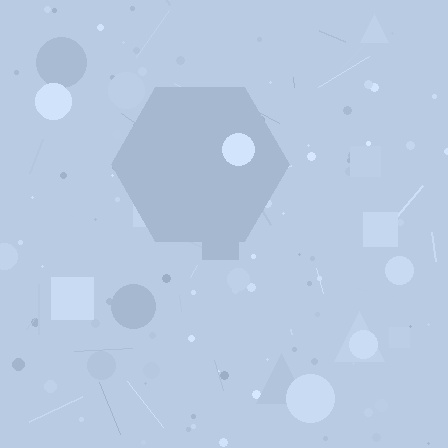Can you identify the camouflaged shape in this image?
The camouflaged shape is a hexagon.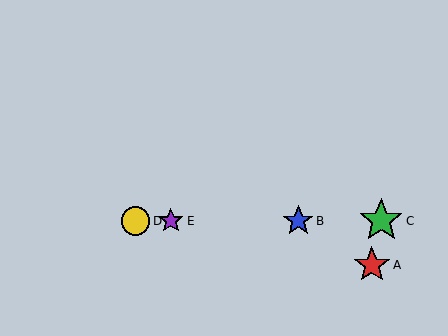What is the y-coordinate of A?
Object A is at y≈265.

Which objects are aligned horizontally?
Objects B, C, D, E are aligned horizontally.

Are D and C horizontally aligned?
Yes, both are at y≈221.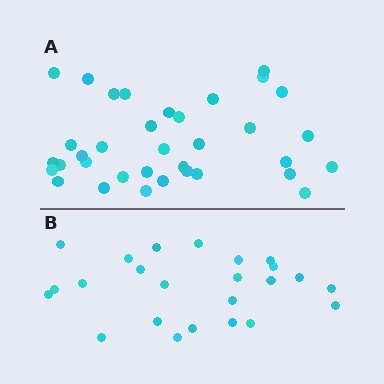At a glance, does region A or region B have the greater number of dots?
Region A (the top region) has more dots.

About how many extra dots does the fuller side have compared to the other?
Region A has roughly 12 or so more dots than region B.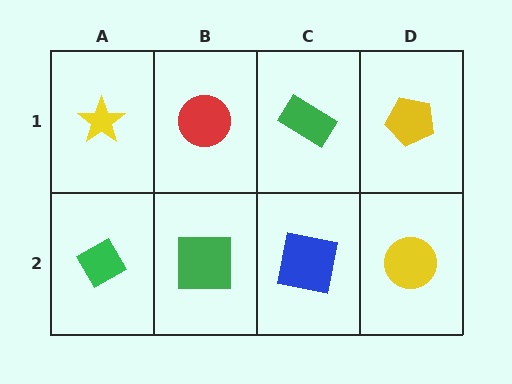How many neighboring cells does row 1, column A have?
2.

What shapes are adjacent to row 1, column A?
A green diamond (row 2, column A), a red circle (row 1, column B).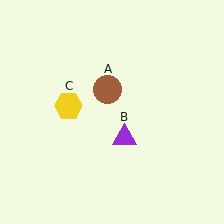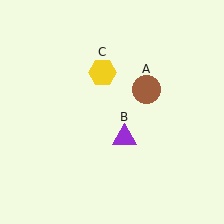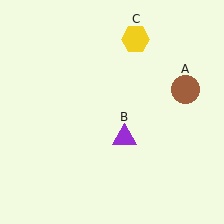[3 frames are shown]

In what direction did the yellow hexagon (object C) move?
The yellow hexagon (object C) moved up and to the right.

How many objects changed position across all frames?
2 objects changed position: brown circle (object A), yellow hexagon (object C).